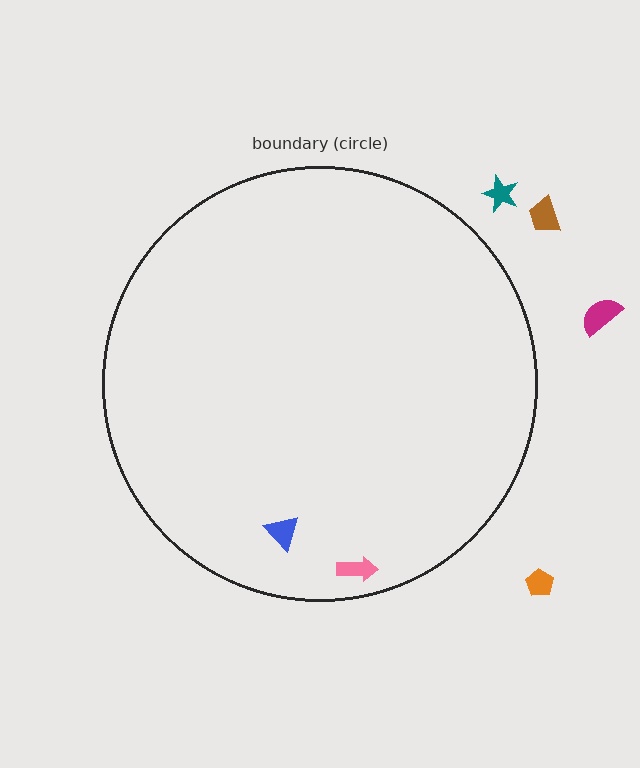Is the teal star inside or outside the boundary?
Outside.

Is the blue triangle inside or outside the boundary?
Inside.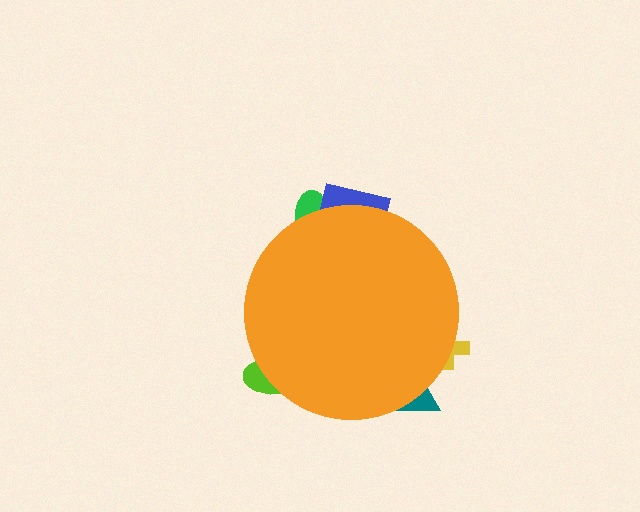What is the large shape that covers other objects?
An orange circle.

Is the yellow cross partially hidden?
Yes, the yellow cross is partially hidden behind the orange circle.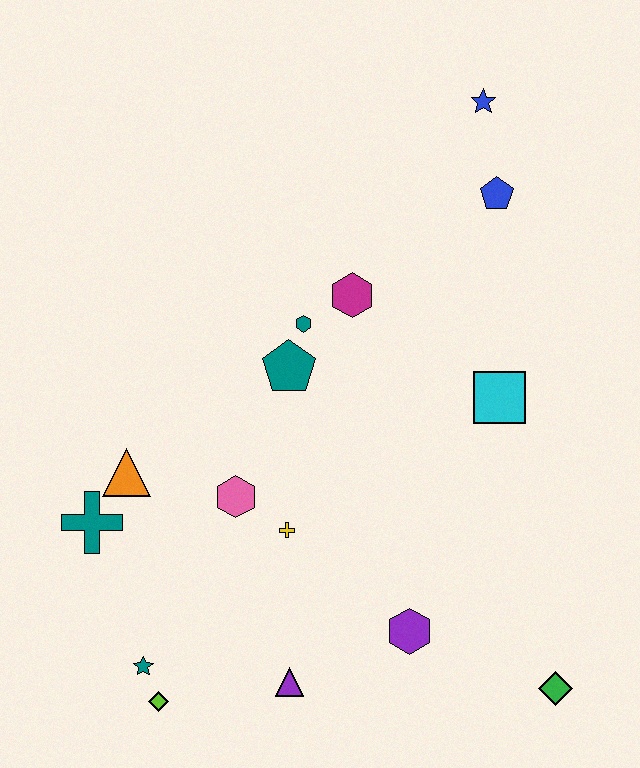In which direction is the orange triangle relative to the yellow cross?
The orange triangle is to the left of the yellow cross.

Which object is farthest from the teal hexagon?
The green diamond is farthest from the teal hexagon.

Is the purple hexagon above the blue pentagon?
No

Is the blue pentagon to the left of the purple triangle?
No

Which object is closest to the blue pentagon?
The blue star is closest to the blue pentagon.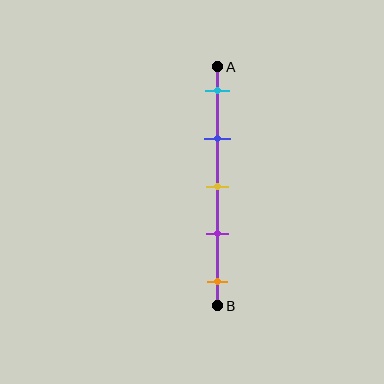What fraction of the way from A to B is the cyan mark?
The cyan mark is approximately 10% (0.1) of the way from A to B.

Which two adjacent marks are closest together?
The yellow and purple marks are the closest adjacent pair.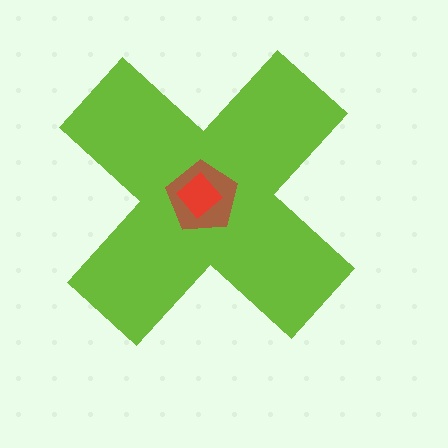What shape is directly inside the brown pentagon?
The red diamond.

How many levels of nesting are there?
3.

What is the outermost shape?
The lime cross.